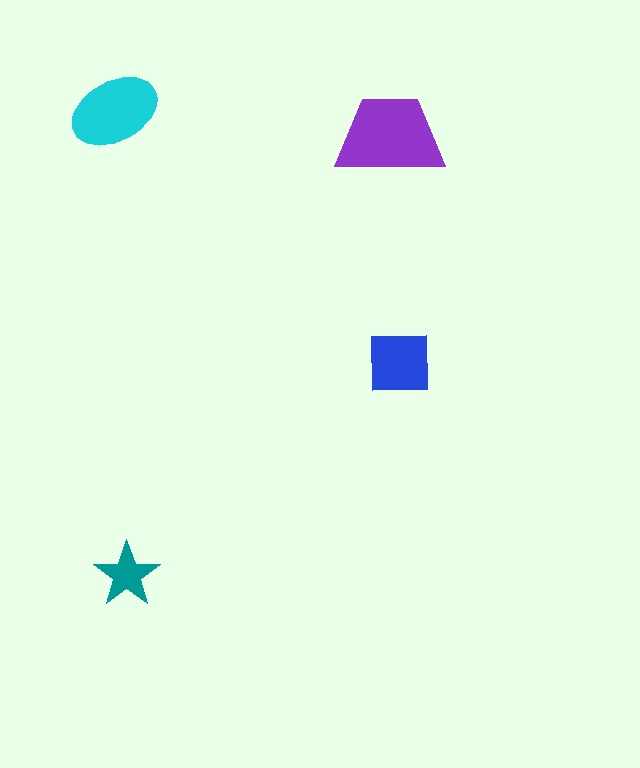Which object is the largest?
The purple trapezoid.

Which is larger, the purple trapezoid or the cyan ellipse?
The purple trapezoid.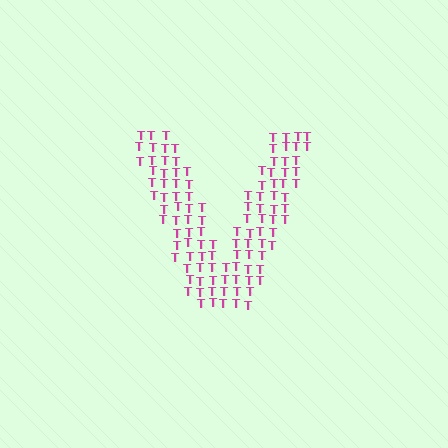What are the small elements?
The small elements are letter T's.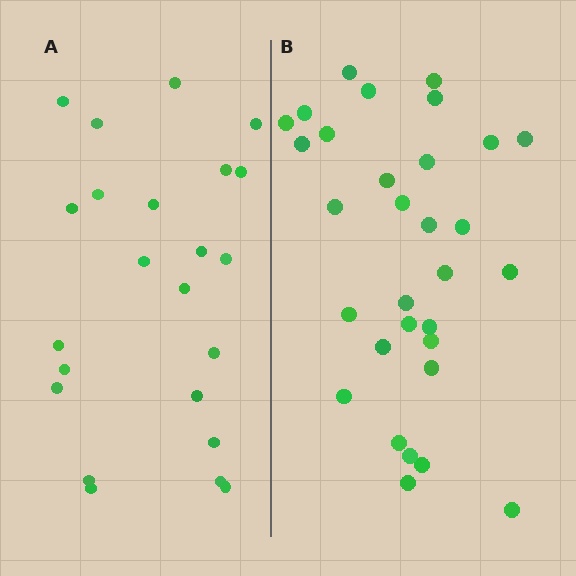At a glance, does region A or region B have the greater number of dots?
Region B (the right region) has more dots.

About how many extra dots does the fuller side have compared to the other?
Region B has roughly 8 or so more dots than region A.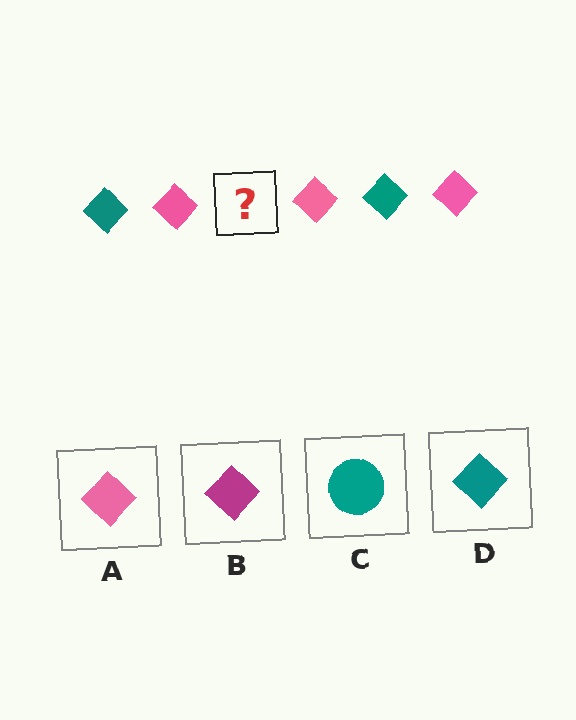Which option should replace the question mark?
Option D.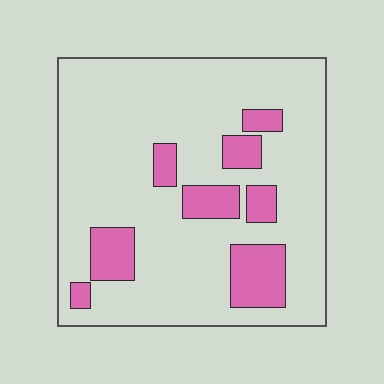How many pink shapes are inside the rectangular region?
8.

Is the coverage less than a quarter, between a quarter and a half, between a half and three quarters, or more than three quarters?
Less than a quarter.